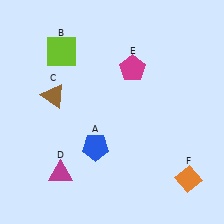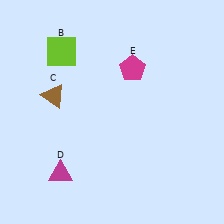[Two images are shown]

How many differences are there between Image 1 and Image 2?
There are 2 differences between the two images.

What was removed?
The orange diamond (F), the blue pentagon (A) were removed in Image 2.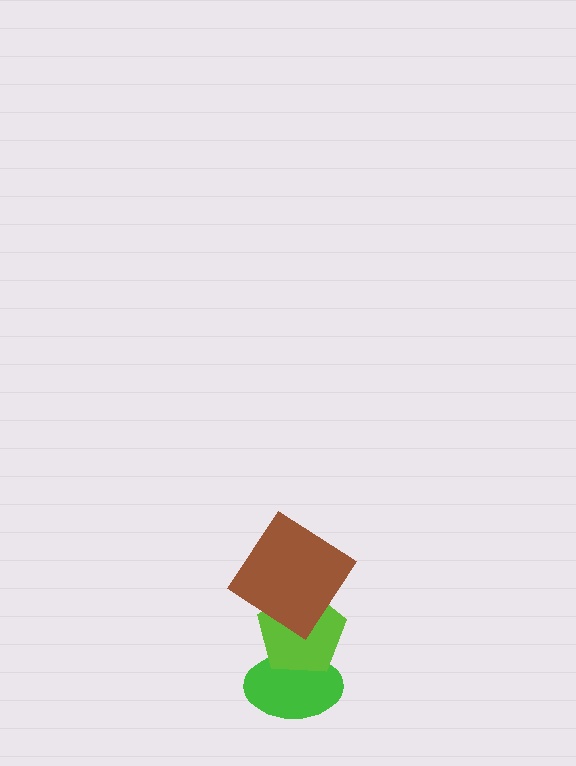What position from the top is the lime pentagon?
The lime pentagon is 2nd from the top.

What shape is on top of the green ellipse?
The lime pentagon is on top of the green ellipse.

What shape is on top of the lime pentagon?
The brown diamond is on top of the lime pentagon.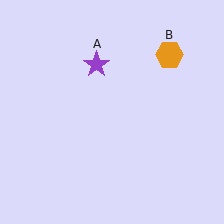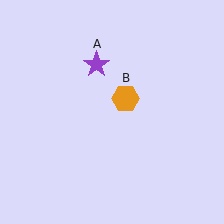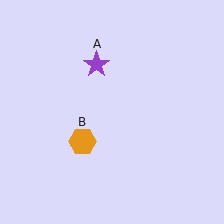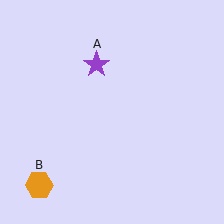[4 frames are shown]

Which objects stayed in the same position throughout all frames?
Purple star (object A) remained stationary.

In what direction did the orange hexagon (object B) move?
The orange hexagon (object B) moved down and to the left.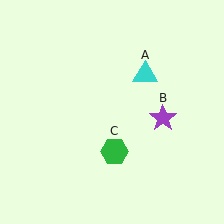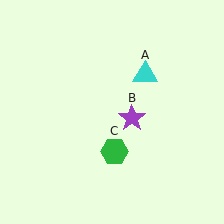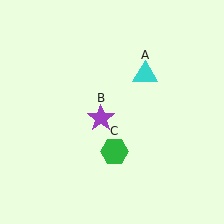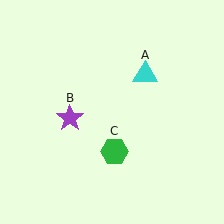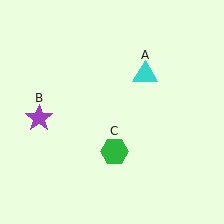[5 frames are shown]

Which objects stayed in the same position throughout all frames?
Cyan triangle (object A) and green hexagon (object C) remained stationary.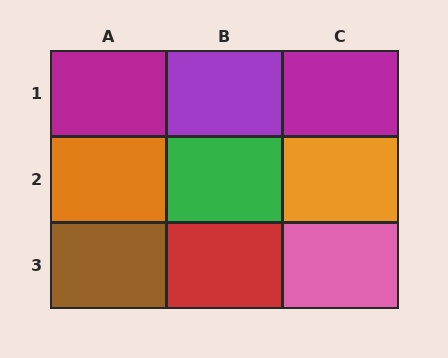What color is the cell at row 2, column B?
Green.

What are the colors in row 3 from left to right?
Brown, red, pink.